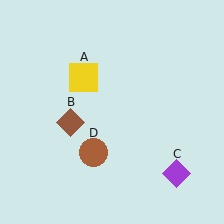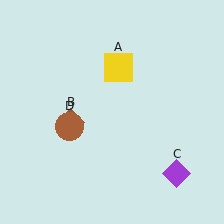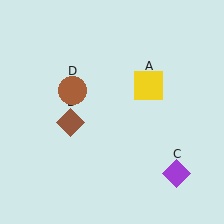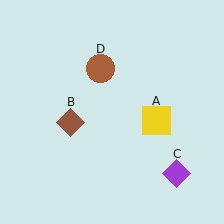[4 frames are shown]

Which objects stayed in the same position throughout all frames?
Brown diamond (object B) and purple diamond (object C) remained stationary.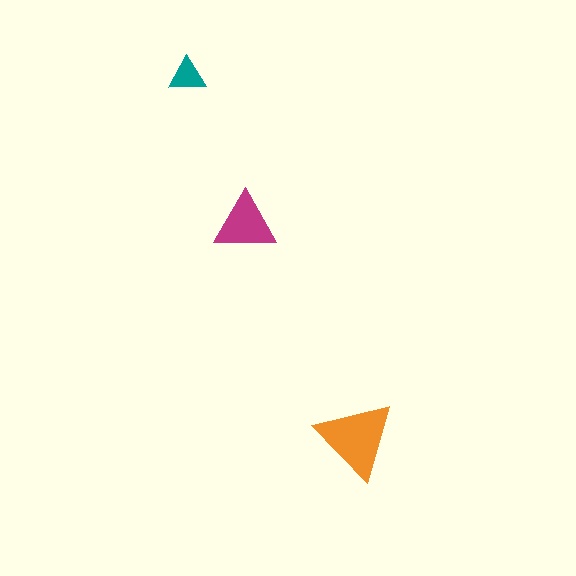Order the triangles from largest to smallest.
the orange one, the magenta one, the teal one.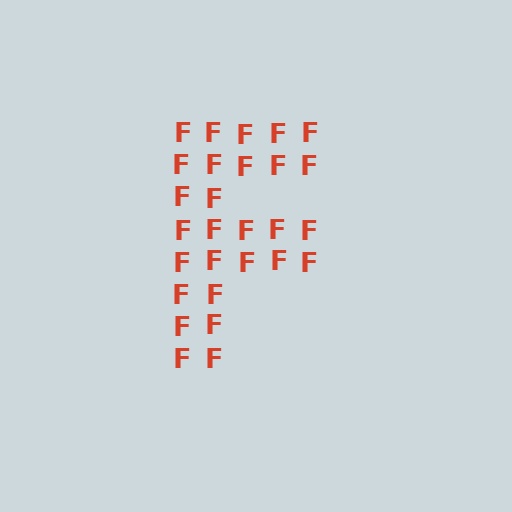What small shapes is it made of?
It is made of small letter F's.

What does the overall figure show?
The overall figure shows the letter F.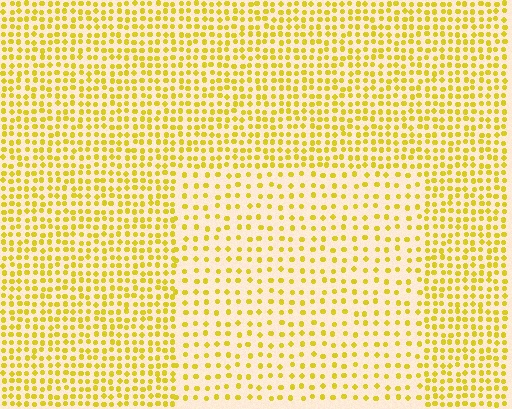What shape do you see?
I see a rectangle.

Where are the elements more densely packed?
The elements are more densely packed outside the rectangle boundary.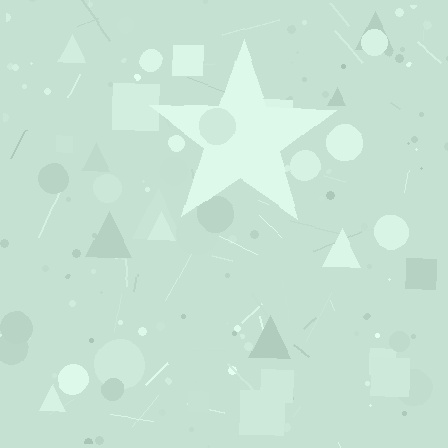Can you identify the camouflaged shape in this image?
The camouflaged shape is a star.